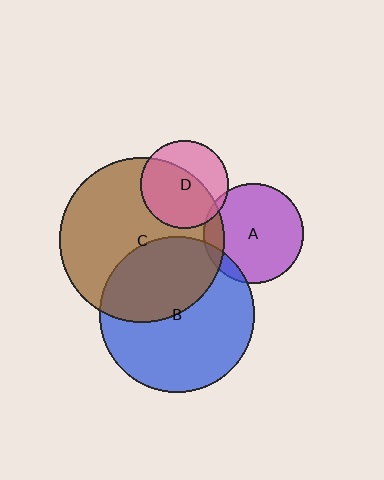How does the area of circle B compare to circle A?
Approximately 2.4 times.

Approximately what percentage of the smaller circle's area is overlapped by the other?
Approximately 10%.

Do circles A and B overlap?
Yes.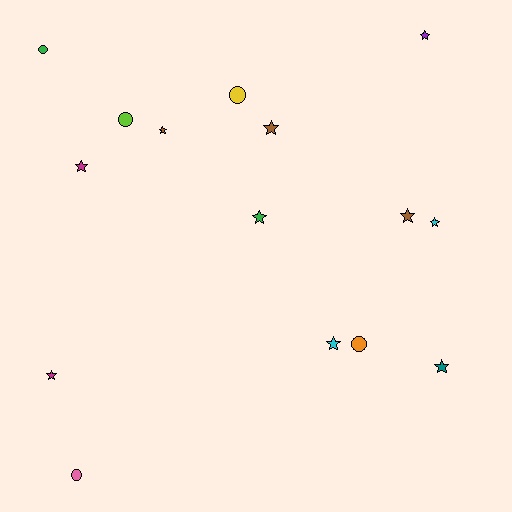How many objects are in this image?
There are 15 objects.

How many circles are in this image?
There are 5 circles.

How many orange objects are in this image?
There is 1 orange object.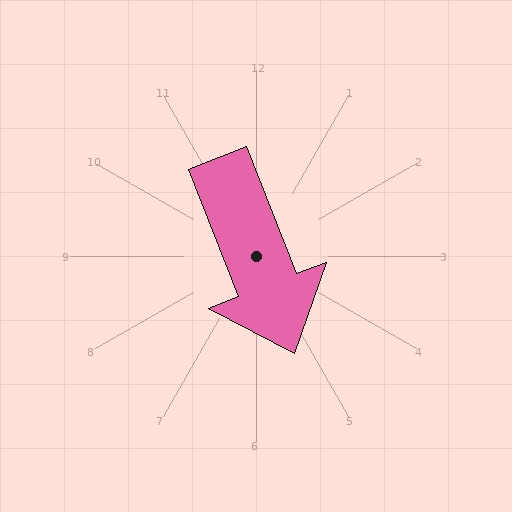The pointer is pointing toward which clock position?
Roughly 5 o'clock.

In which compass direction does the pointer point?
South.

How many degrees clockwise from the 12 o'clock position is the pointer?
Approximately 159 degrees.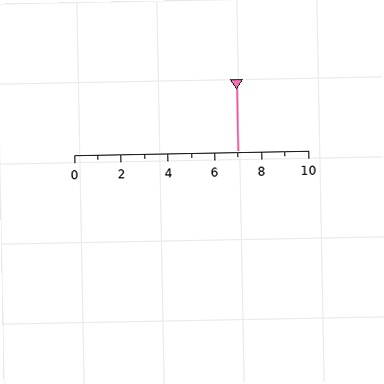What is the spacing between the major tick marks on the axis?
The major ticks are spaced 2 apart.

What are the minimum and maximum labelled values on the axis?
The axis runs from 0 to 10.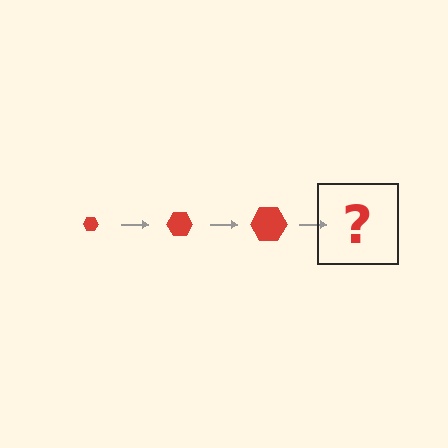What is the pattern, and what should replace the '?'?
The pattern is that the hexagon gets progressively larger each step. The '?' should be a red hexagon, larger than the previous one.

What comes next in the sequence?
The next element should be a red hexagon, larger than the previous one.